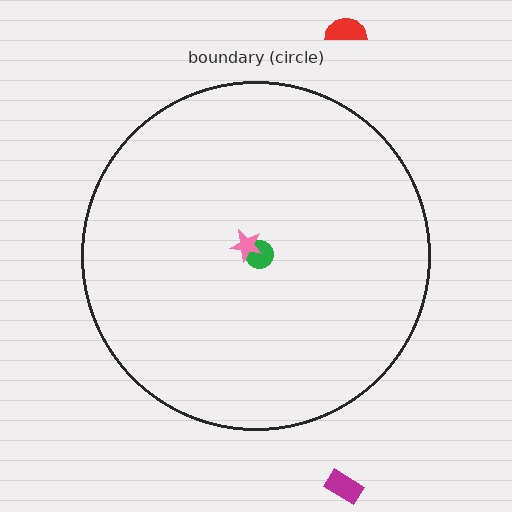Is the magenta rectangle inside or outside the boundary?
Outside.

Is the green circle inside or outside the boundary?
Inside.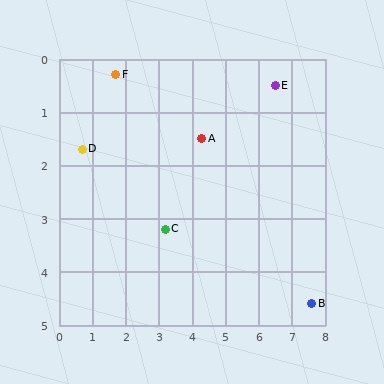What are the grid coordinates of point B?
Point B is at approximately (7.6, 4.6).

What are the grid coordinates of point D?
Point D is at approximately (0.7, 1.7).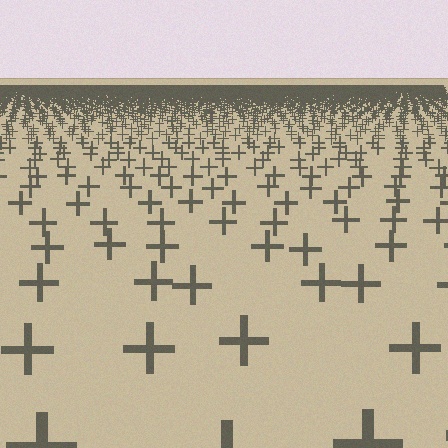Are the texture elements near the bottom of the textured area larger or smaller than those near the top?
Larger. Near the bottom, elements are closer to the viewer and appear at a bigger on-screen size.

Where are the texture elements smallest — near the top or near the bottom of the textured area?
Near the top.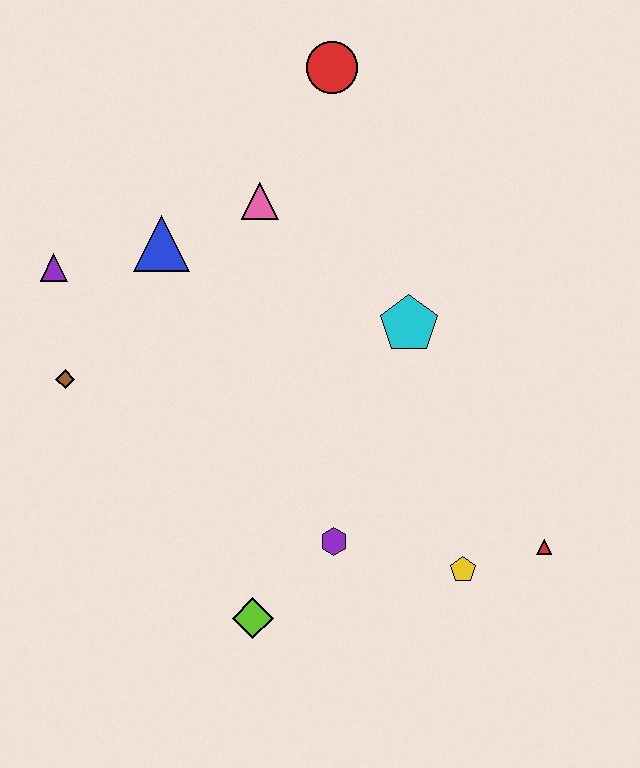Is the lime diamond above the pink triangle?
No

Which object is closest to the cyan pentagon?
The pink triangle is closest to the cyan pentagon.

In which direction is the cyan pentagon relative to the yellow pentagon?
The cyan pentagon is above the yellow pentagon.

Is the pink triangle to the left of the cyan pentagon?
Yes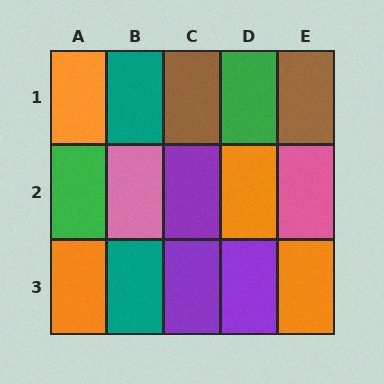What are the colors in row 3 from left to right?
Orange, teal, purple, purple, orange.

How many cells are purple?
3 cells are purple.